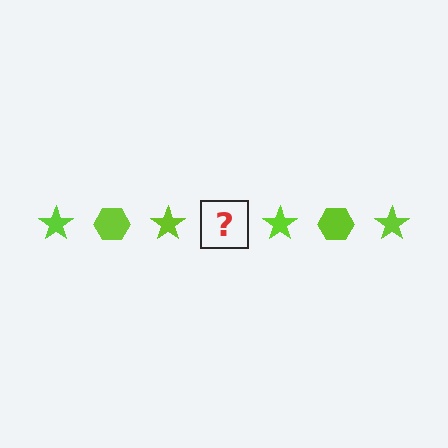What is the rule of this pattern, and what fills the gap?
The rule is that the pattern cycles through star, hexagon shapes in lime. The gap should be filled with a lime hexagon.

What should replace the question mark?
The question mark should be replaced with a lime hexagon.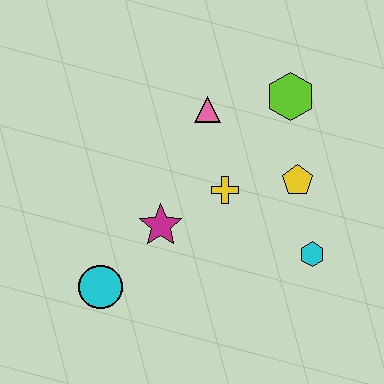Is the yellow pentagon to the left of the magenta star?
No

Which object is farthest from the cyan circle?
The lime hexagon is farthest from the cyan circle.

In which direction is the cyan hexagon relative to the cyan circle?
The cyan hexagon is to the right of the cyan circle.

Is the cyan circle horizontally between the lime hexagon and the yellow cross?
No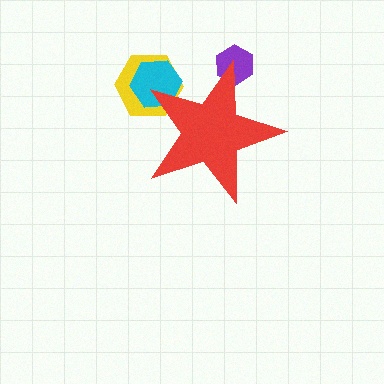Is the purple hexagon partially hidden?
Yes, the purple hexagon is partially hidden behind the red star.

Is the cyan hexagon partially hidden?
Yes, the cyan hexagon is partially hidden behind the red star.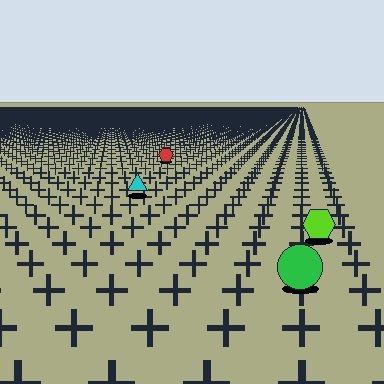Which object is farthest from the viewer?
The red hexagon is farthest from the viewer. It appears smaller and the ground texture around it is denser.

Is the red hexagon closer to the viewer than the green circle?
No. The green circle is closer — you can tell from the texture gradient: the ground texture is coarser near it.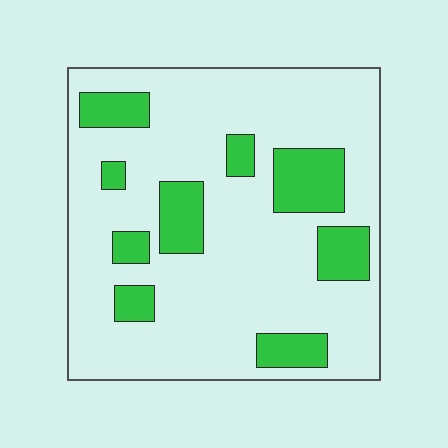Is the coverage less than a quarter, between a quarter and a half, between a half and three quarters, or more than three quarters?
Less than a quarter.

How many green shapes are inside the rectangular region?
9.